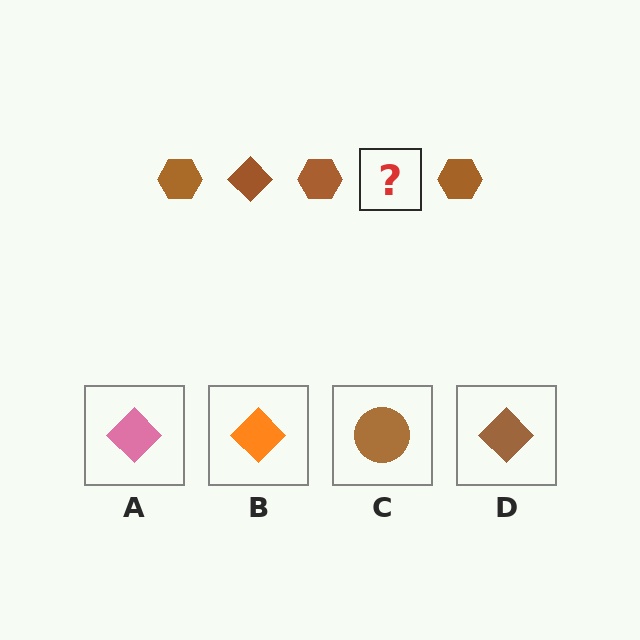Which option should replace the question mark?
Option D.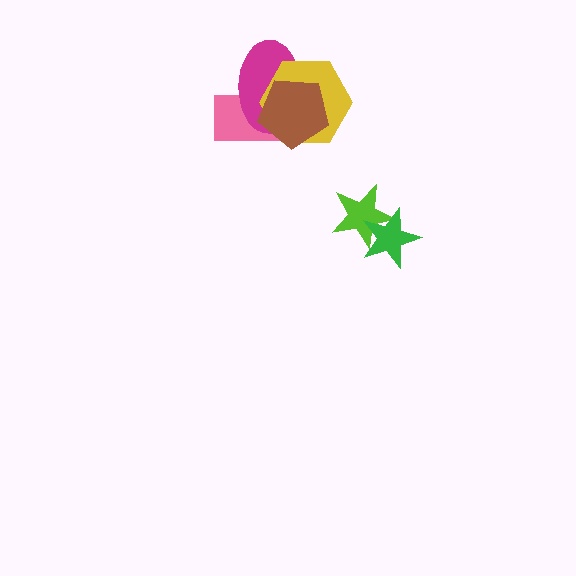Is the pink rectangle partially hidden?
Yes, it is partially covered by another shape.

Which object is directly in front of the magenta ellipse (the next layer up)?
The yellow hexagon is directly in front of the magenta ellipse.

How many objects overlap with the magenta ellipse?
3 objects overlap with the magenta ellipse.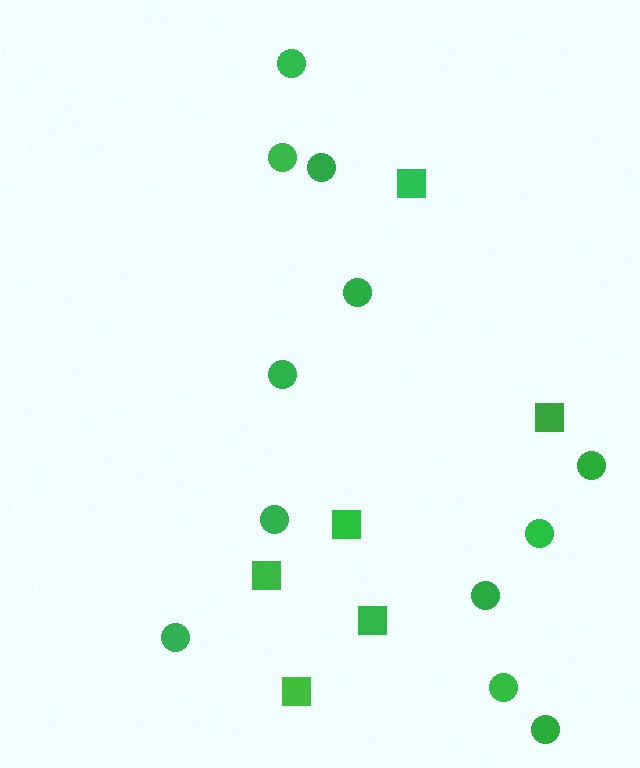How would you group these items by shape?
There are 2 groups: one group of circles (12) and one group of squares (6).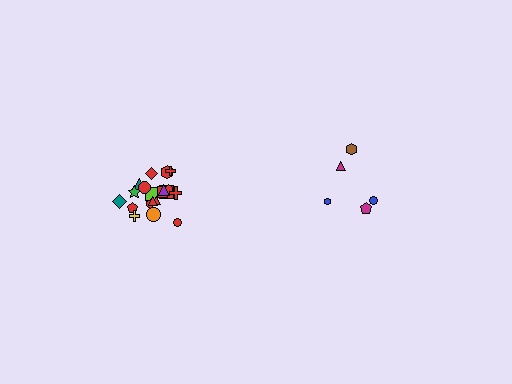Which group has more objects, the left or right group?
The left group.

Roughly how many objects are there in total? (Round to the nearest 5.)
Roughly 25 objects in total.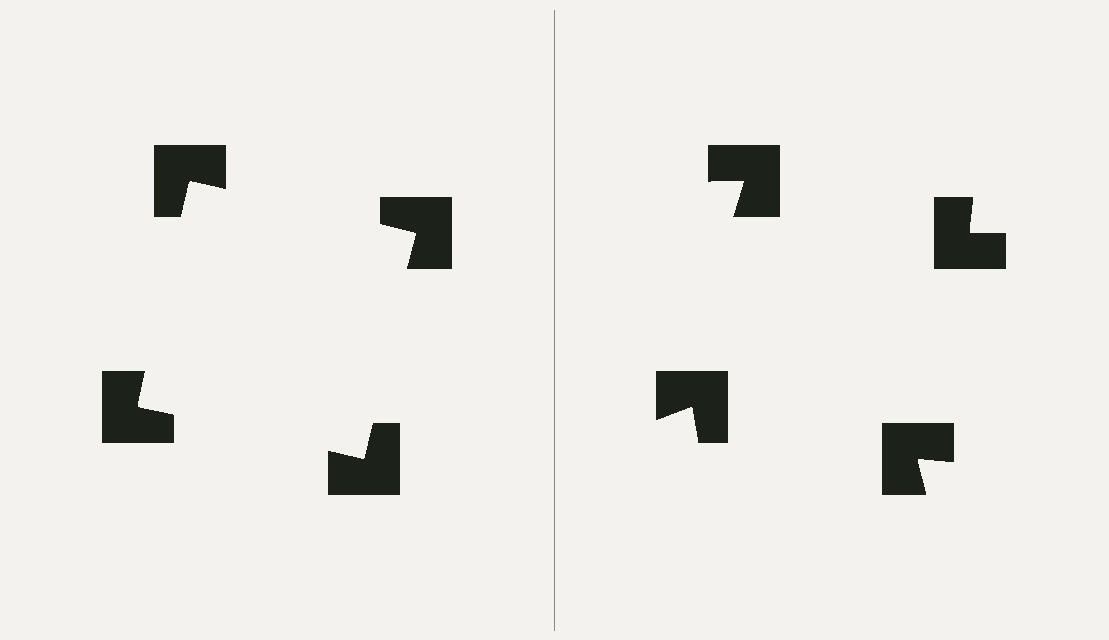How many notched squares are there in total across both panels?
8 — 4 on each side.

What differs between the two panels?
The notched squares are positioned identically on both sides; only the wedge orientations differ. On the left they align to a square; on the right they are misaligned.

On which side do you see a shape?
An illusory square appears on the left side. On the right side the wedge cuts are rotated, so no coherent shape forms.